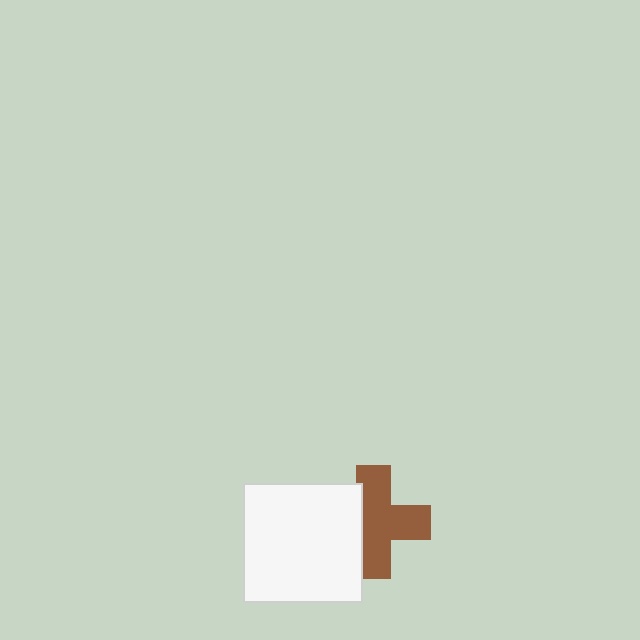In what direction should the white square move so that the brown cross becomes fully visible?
The white square should move left. That is the shortest direction to clear the overlap and leave the brown cross fully visible.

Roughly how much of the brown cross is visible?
Most of it is visible (roughly 69%).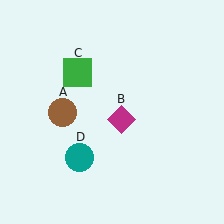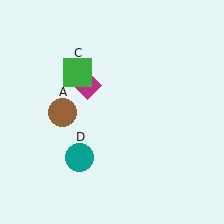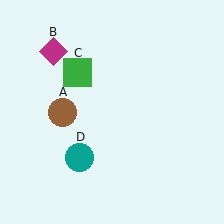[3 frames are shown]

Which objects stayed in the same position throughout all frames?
Brown circle (object A) and green square (object C) and teal circle (object D) remained stationary.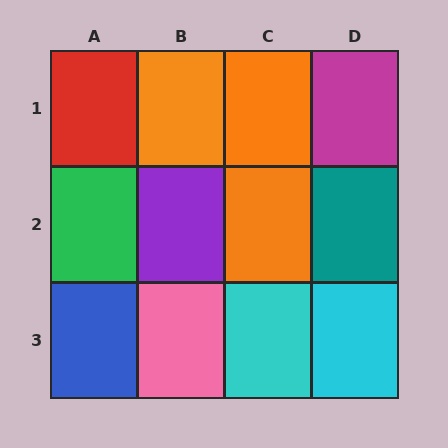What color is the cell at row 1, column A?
Red.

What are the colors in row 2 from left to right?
Green, purple, orange, teal.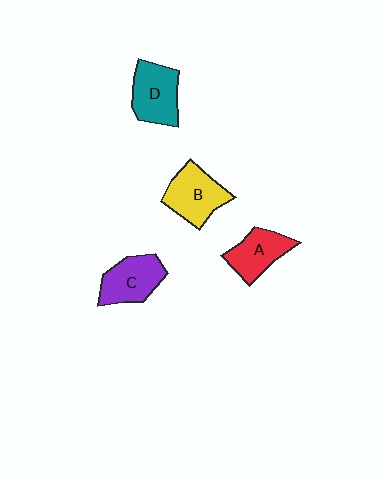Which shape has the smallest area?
Shape A (red).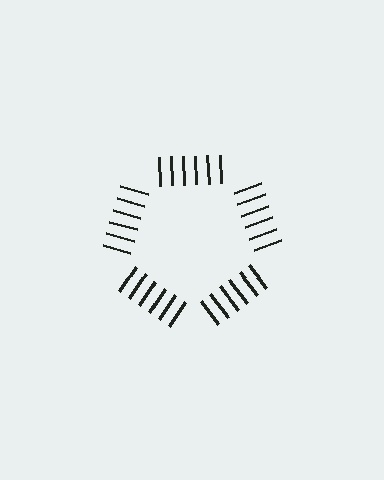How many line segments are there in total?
30 — 6 along each of the 5 edges.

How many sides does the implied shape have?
5 sides — the line-ends trace a pentagon.